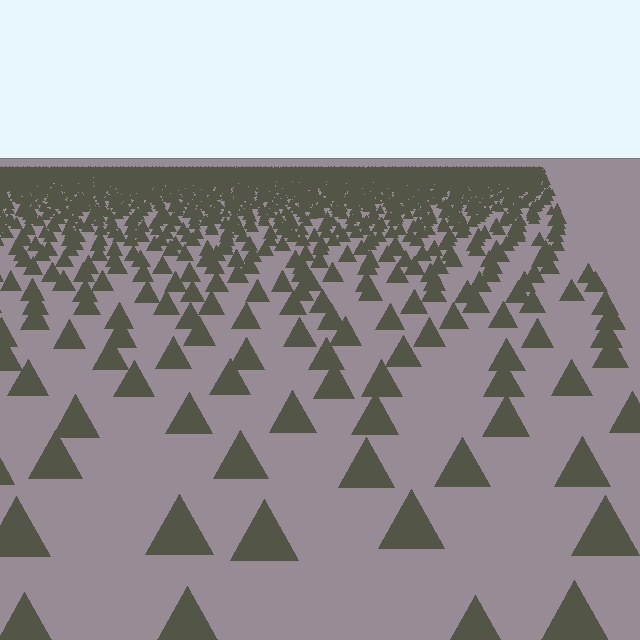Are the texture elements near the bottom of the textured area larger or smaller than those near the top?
Larger. Near the bottom, elements are closer to the viewer and appear at a bigger on-screen size.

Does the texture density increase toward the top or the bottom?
Density increases toward the top.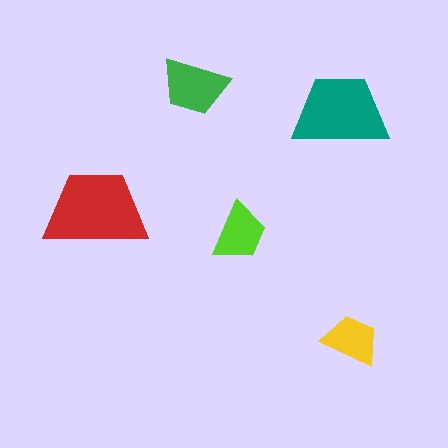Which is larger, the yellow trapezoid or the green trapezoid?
The green one.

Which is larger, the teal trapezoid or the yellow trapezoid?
The teal one.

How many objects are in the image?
There are 5 objects in the image.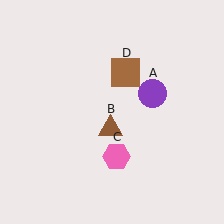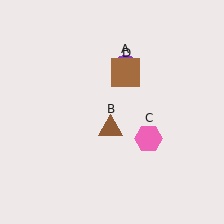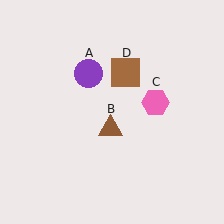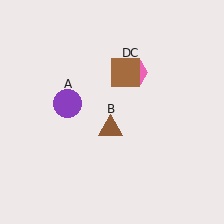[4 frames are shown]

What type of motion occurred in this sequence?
The purple circle (object A), pink hexagon (object C) rotated counterclockwise around the center of the scene.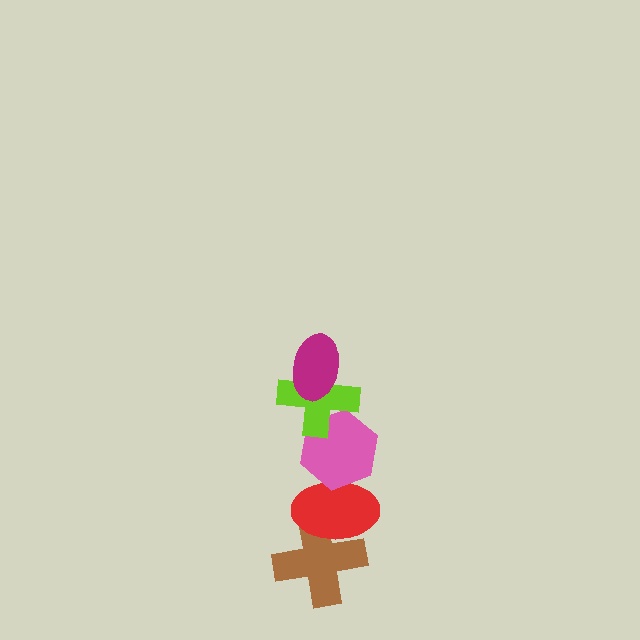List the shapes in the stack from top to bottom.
From top to bottom: the magenta ellipse, the lime cross, the pink hexagon, the red ellipse, the brown cross.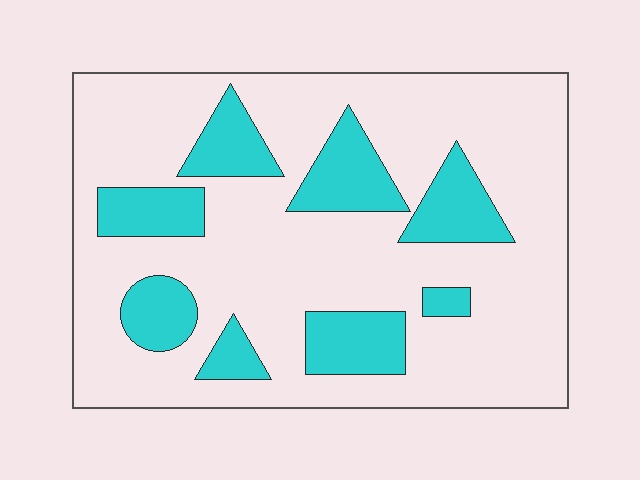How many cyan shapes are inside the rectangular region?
8.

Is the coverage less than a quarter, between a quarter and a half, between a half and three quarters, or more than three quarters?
Less than a quarter.